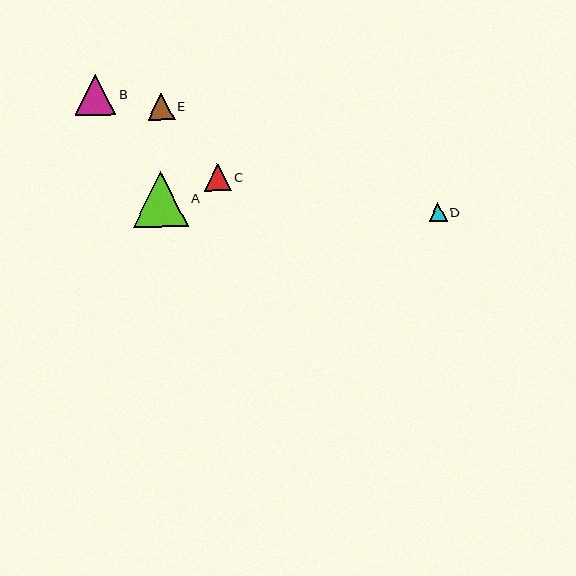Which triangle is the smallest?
Triangle D is the smallest with a size of approximately 18 pixels.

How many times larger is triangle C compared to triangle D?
Triangle C is approximately 1.4 times the size of triangle D.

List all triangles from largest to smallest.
From largest to smallest: A, B, E, C, D.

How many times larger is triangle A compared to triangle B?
Triangle A is approximately 1.4 times the size of triangle B.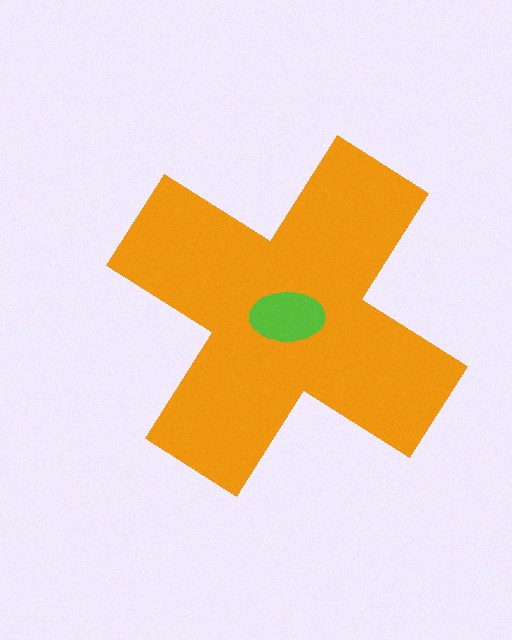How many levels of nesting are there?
2.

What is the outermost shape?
The orange cross.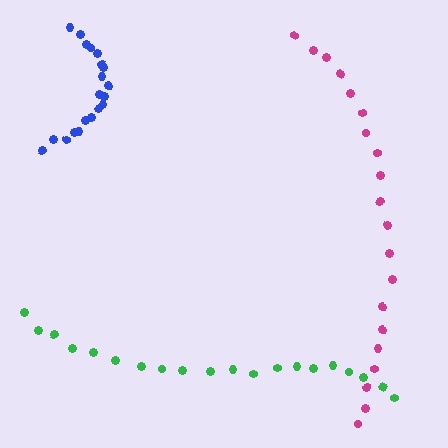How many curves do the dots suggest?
There are 3 distinct paths.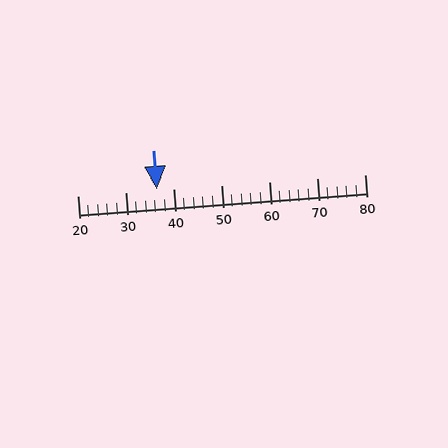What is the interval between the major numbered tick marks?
The major tick marks are spaced 10 units apart.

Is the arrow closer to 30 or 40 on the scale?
The arrow is closer to 40.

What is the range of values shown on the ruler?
The ruler shows values from 20 to 80.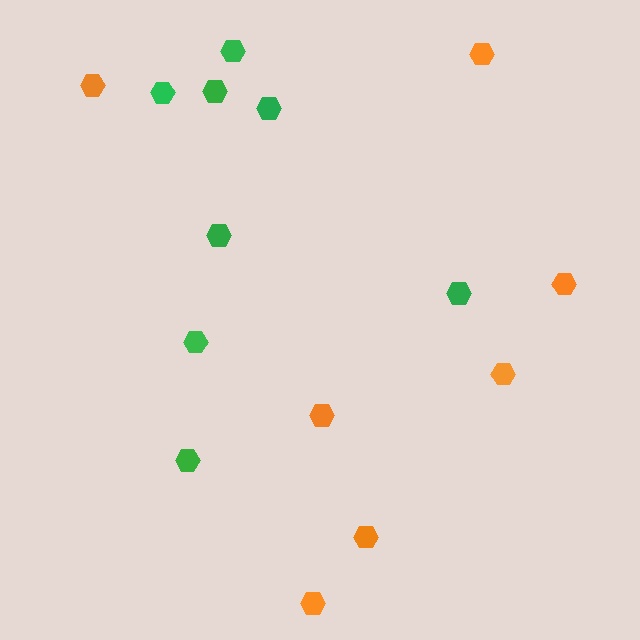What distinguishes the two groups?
There are 2 groups: one group of green hexagons (8) and one group of orange hexagons (7).